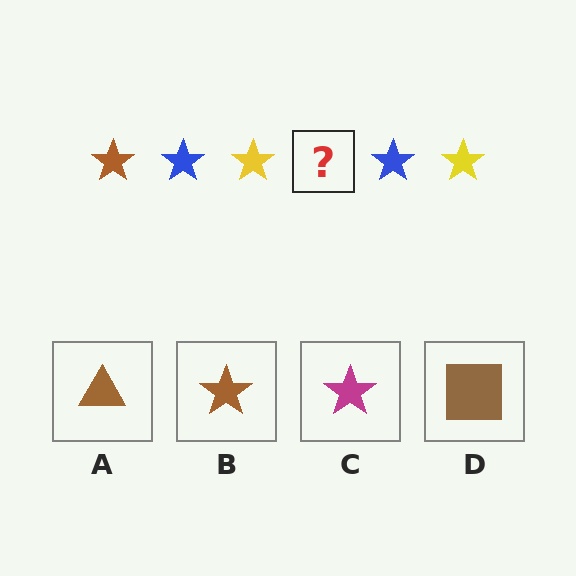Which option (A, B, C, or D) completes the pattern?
B.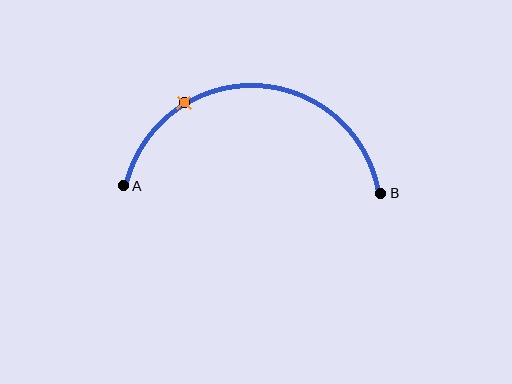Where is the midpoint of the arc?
The arc midpoint is the point on the curve farthest from the straight line joining A and B. It sits above that line.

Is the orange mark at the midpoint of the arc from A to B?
No. The orange mark lies on the arc but is closer to endpoint A. The arc midpoint would be at the point on the curve equidistant along the arc from both A and B.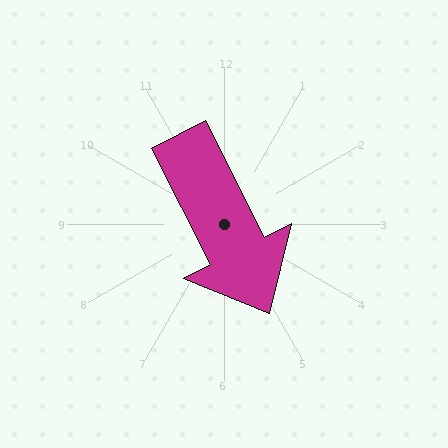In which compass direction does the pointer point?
Southeast.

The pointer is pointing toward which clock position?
Roughly 5 o'clock.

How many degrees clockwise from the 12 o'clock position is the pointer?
Approximately 153 degrees.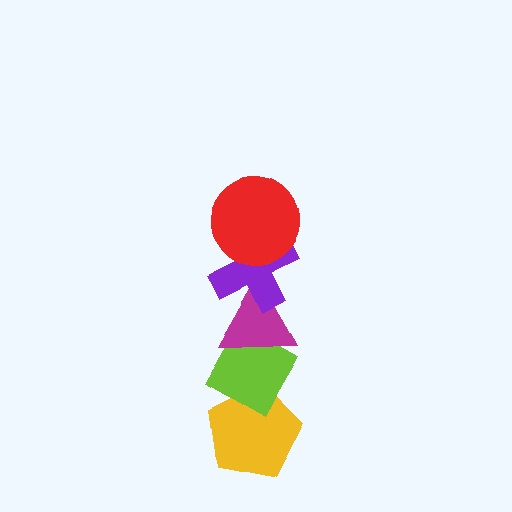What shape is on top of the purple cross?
The red circle is on top of the purple cross.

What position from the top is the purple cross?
The purple cross is 2nd from the top.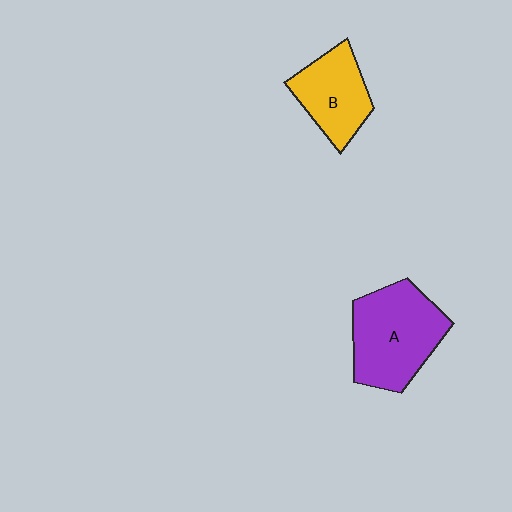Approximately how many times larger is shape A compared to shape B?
Approximately 1.5 times.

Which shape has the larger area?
Shape A (purple).